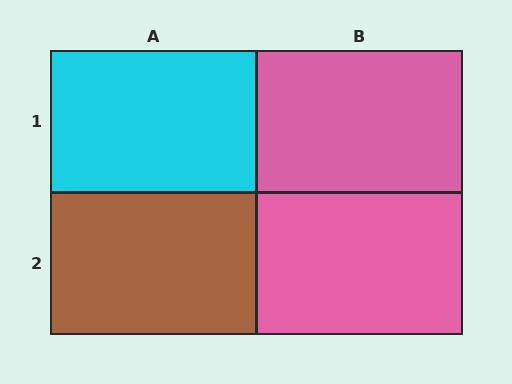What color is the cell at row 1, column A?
Cyan.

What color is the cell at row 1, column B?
Pink.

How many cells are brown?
1 cell is brown.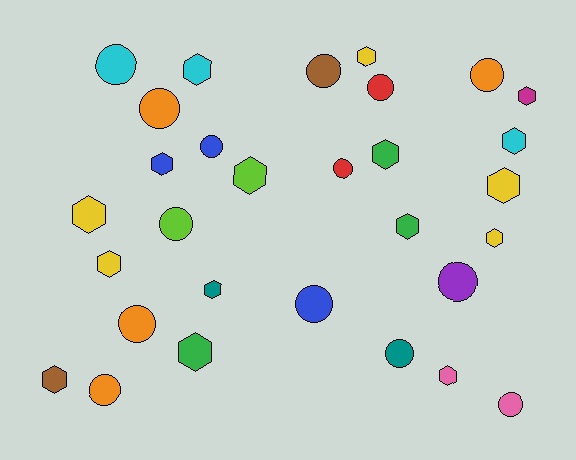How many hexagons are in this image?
There are 16 hexagons.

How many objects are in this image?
There are 30 objects.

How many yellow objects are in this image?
There are 5 yellow objects.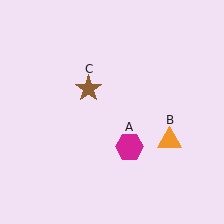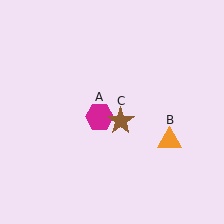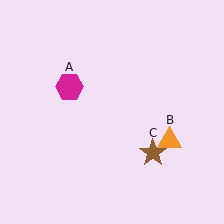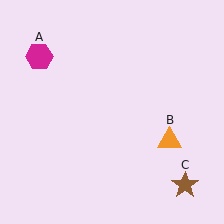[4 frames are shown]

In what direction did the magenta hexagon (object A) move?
The magenta hexagon (object A) moved up and to the left.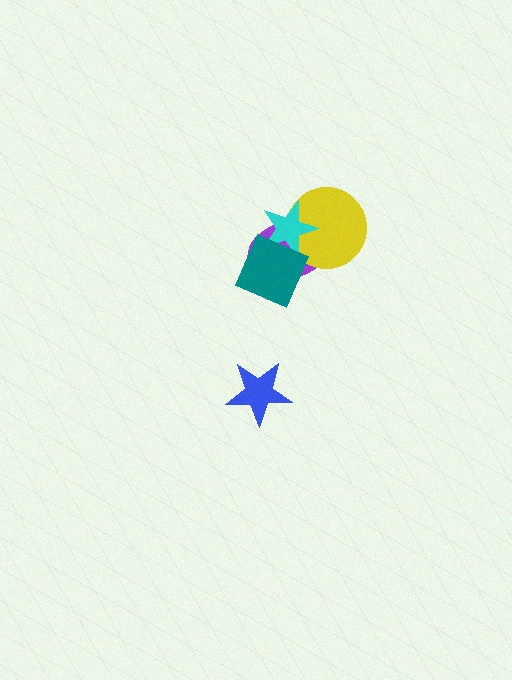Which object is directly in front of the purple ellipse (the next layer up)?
The yellow circle is directly in front of the purple ellipse.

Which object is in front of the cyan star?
The teal diamond is in front of the cyan star.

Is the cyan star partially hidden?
Yes, it is partially covered by another shape.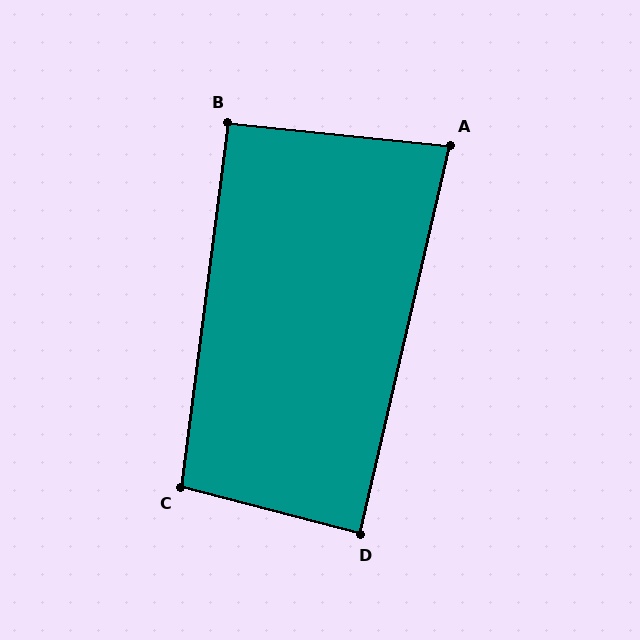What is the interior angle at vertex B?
Approximately 92 degrees (approximately right).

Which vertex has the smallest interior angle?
A, at approximately 83 degrees.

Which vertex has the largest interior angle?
C, at approximately 97 degrees.